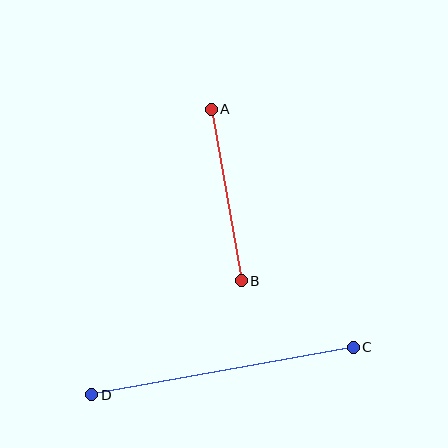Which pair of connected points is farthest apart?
Points C and D are farthest apart.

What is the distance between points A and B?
The distance is approximately 174 pixels.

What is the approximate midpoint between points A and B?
The midpoint is at approximately (226, 195) pixels.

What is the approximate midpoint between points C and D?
The midpoint is at approximately (223, 371) pixels.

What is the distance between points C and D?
The distance is approximately 266 pixels.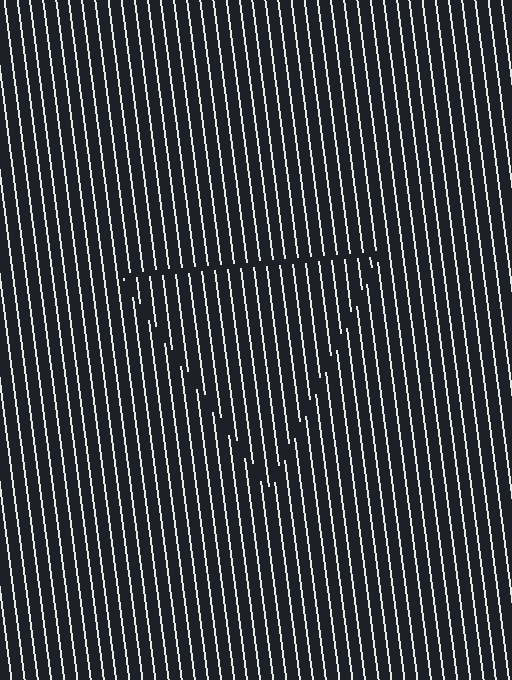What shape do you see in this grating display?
An illusory triangle. The interior of the shape contains the same grating, shifted by half a period — the contour is defined by the phase discontinuity where line-ends from the inner and outer gratings abut.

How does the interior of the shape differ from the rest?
The interior of the shape contains the same grating, shifted by half a period — the contour is defined by the phase discontinuity where line-ends from the inner and outer gratings abut.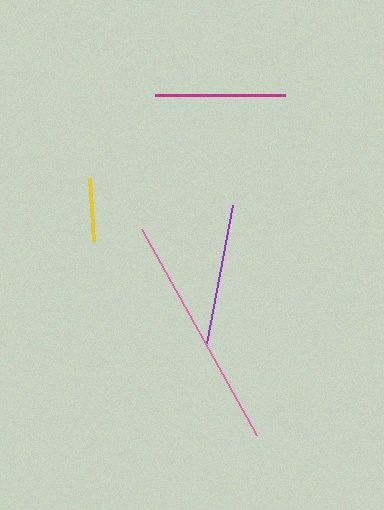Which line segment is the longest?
The pink line is the longest at approximately 236 pixels.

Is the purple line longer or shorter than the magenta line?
The purple line is longer than the magenta line.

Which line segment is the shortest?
The yellow line is the shortest at approximately 63 pixels.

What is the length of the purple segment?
The purple segment is approximately 141 pixels long.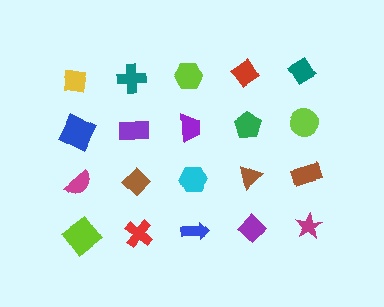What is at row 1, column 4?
A red diamond.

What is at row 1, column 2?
A teal cross.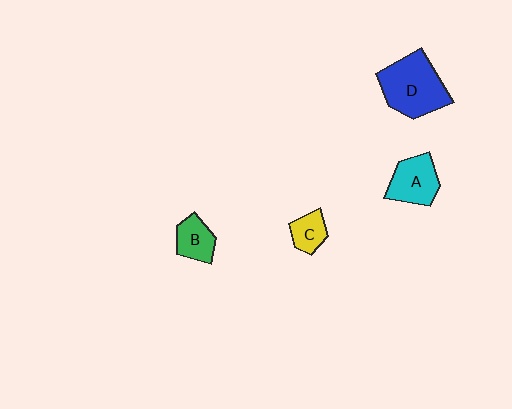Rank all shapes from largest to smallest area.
From largest to smallest: D (blue), A (cyan), B (green), C (yellow).